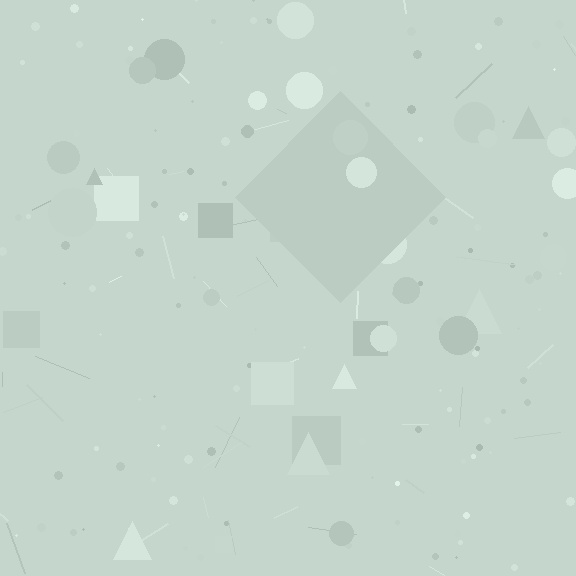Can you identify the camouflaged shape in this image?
The camouflaged shape is a diamond.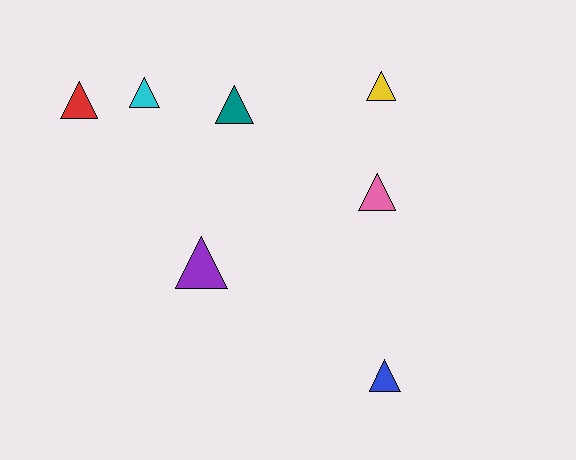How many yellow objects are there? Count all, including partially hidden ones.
There is 1 yellow object.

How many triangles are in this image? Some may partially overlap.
There are 7 triangles.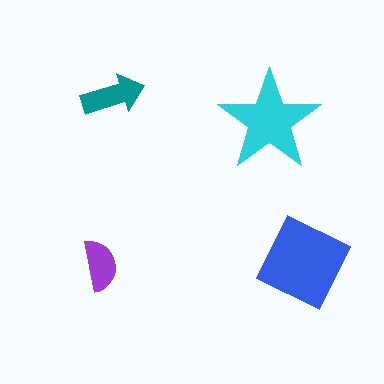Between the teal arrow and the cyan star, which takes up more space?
The cyan star.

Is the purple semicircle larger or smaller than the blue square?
Smaller.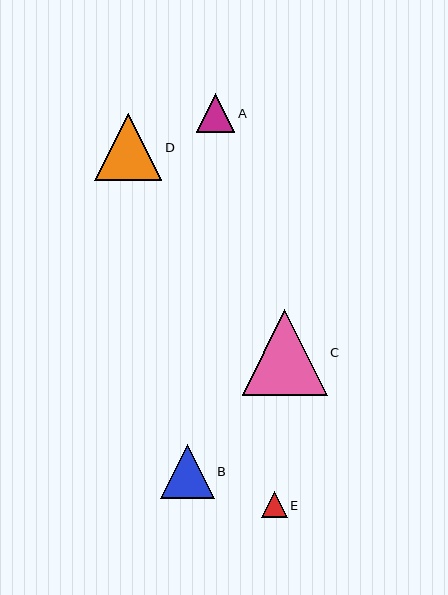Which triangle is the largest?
Triangle C is the largest with a size of approximately 85 pixels.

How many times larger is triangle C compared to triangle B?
Triangle C is approximately 1.6 times the size of triangle B.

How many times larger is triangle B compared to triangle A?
Triangle B is approximately 1.4 times the size of triangle A.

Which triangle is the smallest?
Triangle E is the smallest with a size of approximately 26 pixels.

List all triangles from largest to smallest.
From largest to smallest: C, D, B, A, E.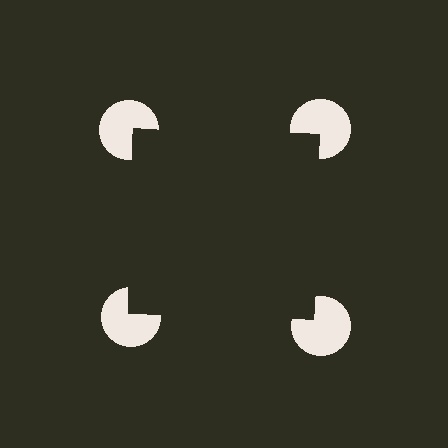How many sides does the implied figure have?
4 sides.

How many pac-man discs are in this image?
There are 4 — one at each vertex of the illusory square.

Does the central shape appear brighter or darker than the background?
It typically appears slightly darker than the background, even though no actual brightness change is drawn.